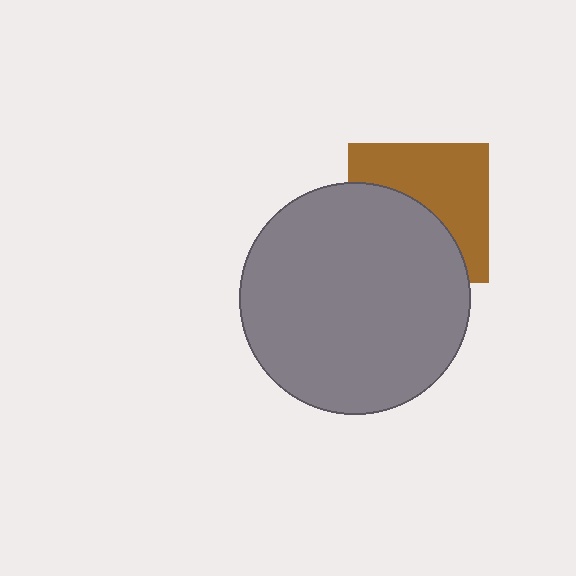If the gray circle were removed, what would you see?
You would see the complete brown square.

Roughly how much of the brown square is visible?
About half of it is visible (roughly 51%).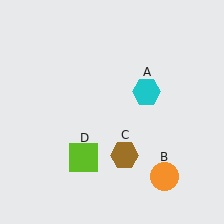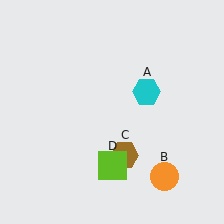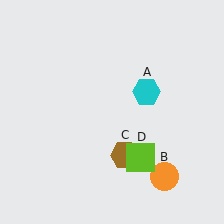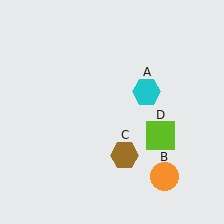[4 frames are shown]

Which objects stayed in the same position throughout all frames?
Cyan hexagon (object A) and orange circle (object B) and brown hexagon (object C) remained stationary.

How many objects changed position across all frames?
1 object changed position: lime square (object D).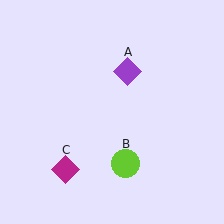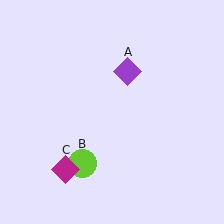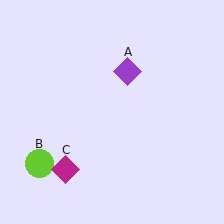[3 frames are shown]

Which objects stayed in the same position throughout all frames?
Purple diamond (object A) and magenta diamond (object C) remained stationary.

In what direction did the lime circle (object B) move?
The lime circle (object B) moved left.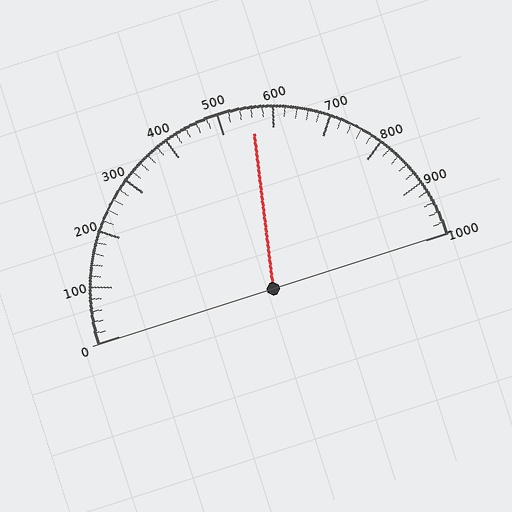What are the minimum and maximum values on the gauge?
The gauge ranges from 0 to 1000.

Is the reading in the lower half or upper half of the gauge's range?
The reading is in the upper half of the range (0 to 1000).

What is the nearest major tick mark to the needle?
The nearest major tick mark is 600.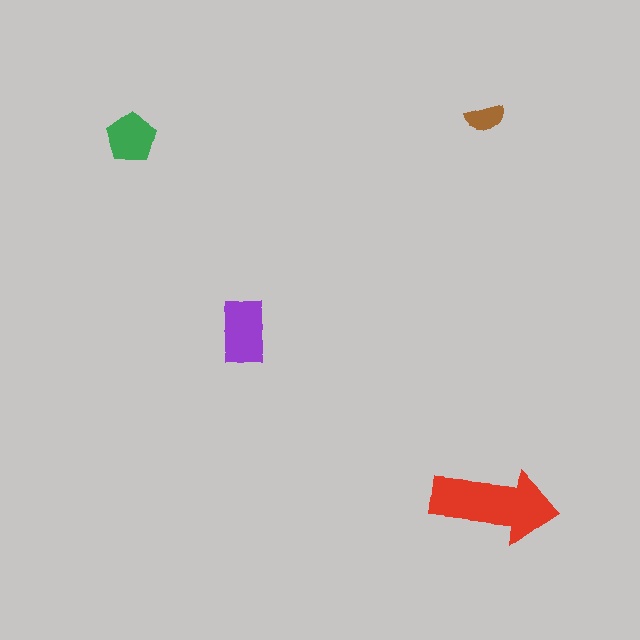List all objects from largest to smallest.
The red arrow, the purple rectangle, the green pentagon, the brown semicircle.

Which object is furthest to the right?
The red arrow is rightmost.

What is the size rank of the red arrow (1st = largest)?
1st.